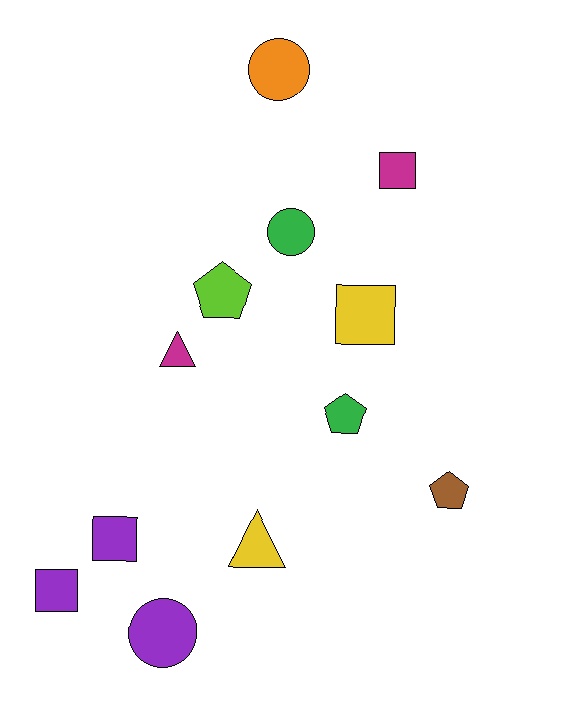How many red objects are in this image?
There are no red objects.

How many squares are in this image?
There are 4 squares.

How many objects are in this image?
There are 12 objects.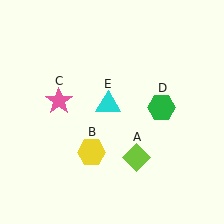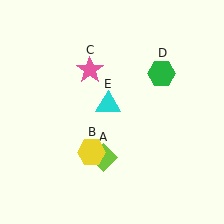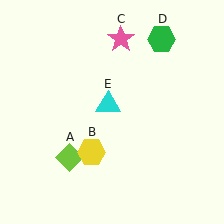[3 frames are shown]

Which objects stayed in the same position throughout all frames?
Yellow hexagon (object B) and cyan triangle (object E) remained stationary.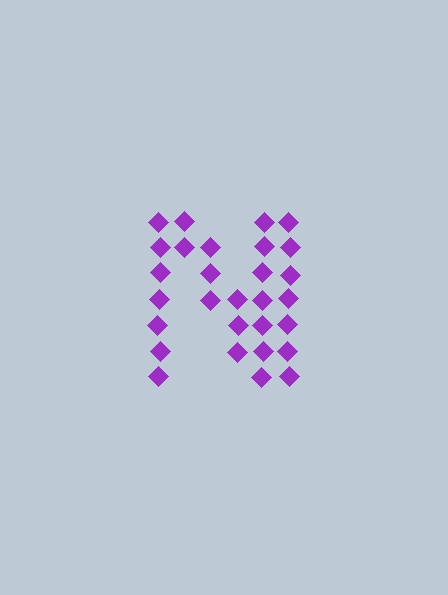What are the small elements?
The small elements are diamonds.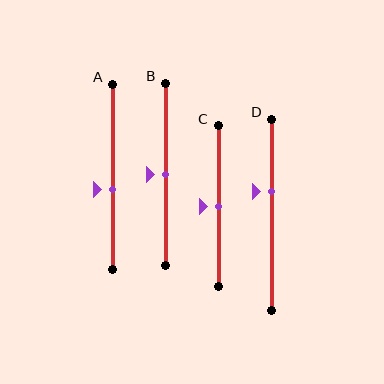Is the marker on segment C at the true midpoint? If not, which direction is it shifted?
Yes, the marker on segment C is at the true midpoint.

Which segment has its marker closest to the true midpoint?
Segment B has its marker closest to the true midpoint.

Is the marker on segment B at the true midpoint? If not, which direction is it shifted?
Yes, the marker on segment B is at the true midpoint.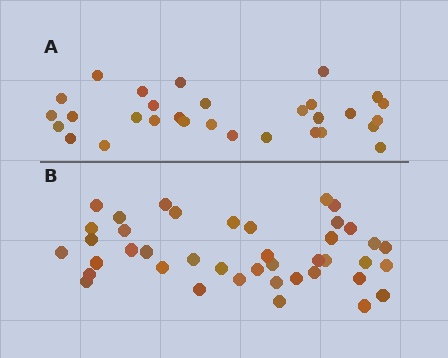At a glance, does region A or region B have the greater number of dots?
Region B (the bottom region) has more dots.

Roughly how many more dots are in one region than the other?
Region B has roughly 12 or so more dots than region A.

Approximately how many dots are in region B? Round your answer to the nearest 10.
About 40 dots. (The exact count is 41, which rounds to 40.)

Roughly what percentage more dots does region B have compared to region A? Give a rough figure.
About 35% more.